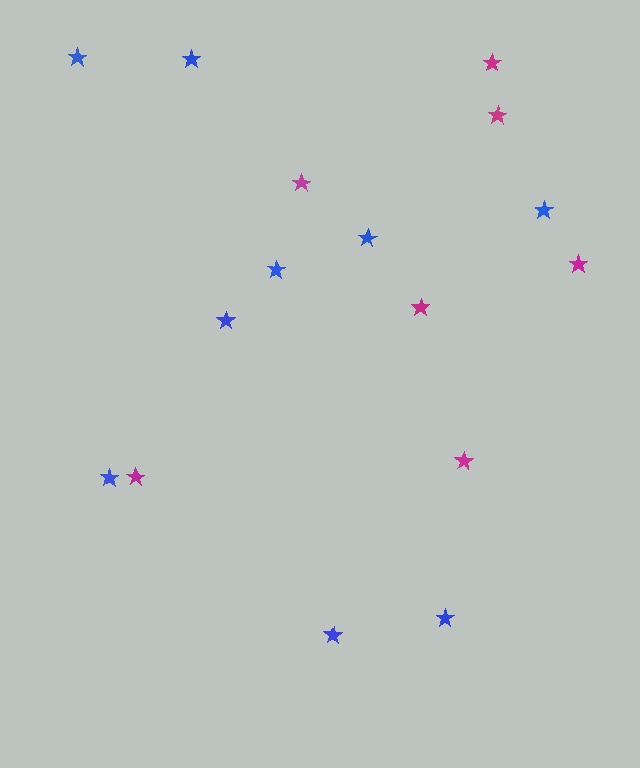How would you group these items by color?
There are 2 groups: one group of magenta stars (7) and one group of blue stars (9).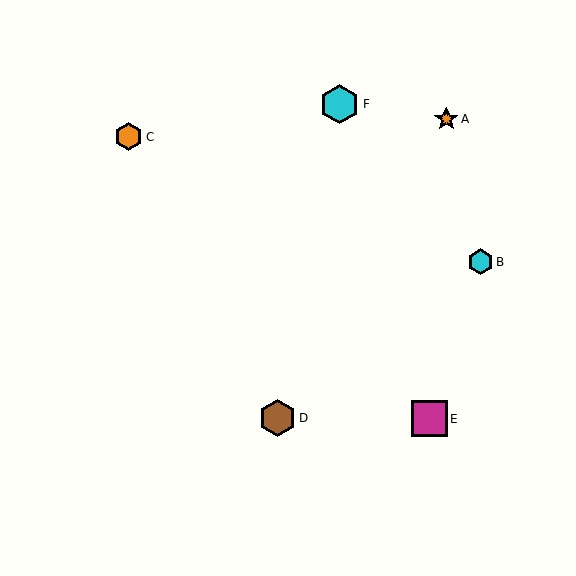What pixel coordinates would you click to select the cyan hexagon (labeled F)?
Click at (340, 104) to select the cyan hexagon F.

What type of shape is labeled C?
Shape C is an orange hexagon.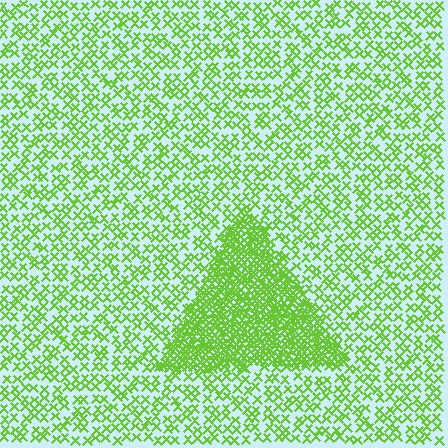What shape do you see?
I see a triangle.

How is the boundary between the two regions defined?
The boundary is defined by a change in element density (approximately 2.8x ratio). All elements are the same color, size, and shape.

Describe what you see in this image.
The image contains small lime elements arranged at two different densities. A triangle-shaped region is visible where the elements are more densely packed than the surrounding area.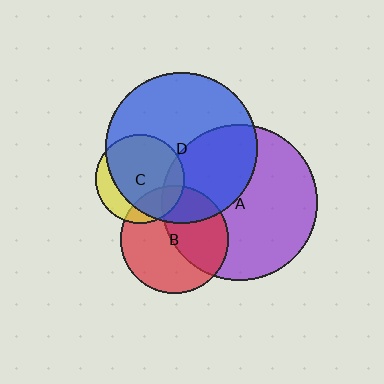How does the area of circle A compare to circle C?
Approximately 3.1 times.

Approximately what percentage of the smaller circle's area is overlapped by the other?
Approximately 25%.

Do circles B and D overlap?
Yes.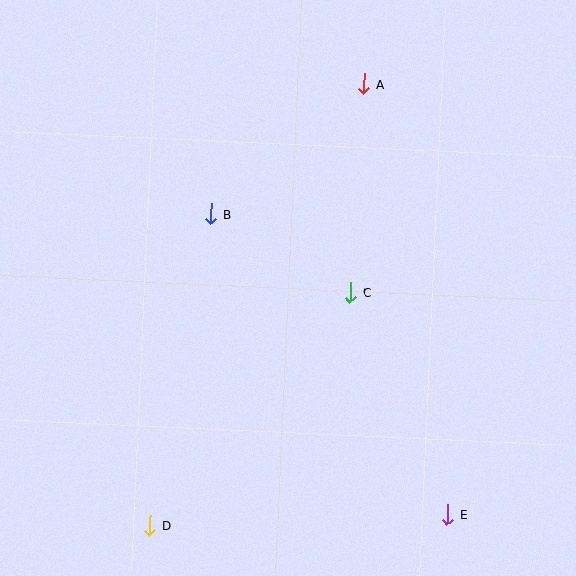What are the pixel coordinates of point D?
Point D is at (150, 526).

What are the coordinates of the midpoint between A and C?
The midpoint between A and C is at (357, 188).